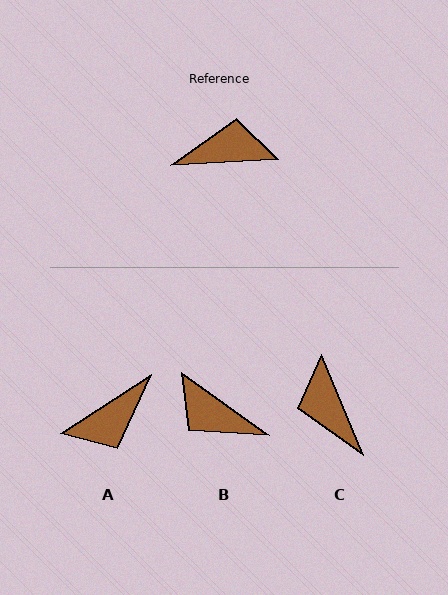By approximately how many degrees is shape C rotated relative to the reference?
Approximately 109 degrees counter-clockwise.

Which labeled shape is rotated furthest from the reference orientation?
A, about 151 degrees away.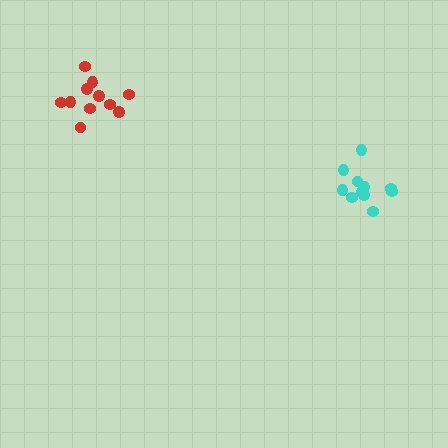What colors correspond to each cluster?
The clusters are colored: cyan, red.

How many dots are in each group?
Group 1: 11 dots, Group 2: 11 dots (22 total).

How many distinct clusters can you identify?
There are 2 distinct clusters.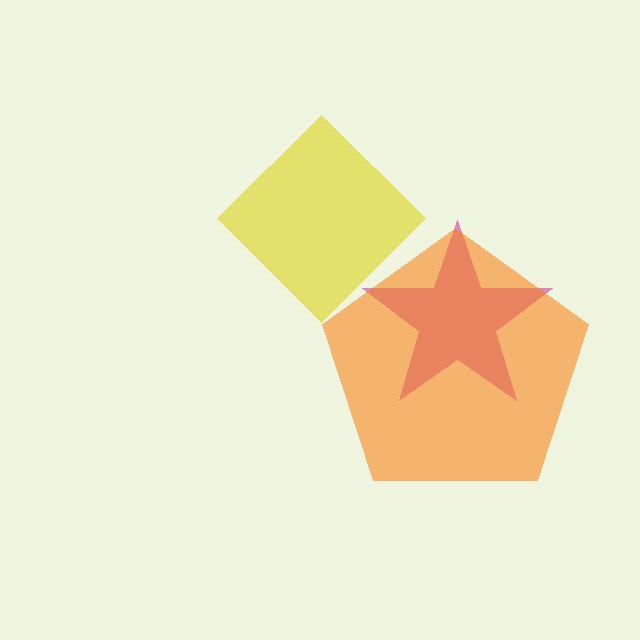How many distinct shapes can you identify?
There are 3 distinct shapes: a magenta star, an orange pentagon, a yellow diamond.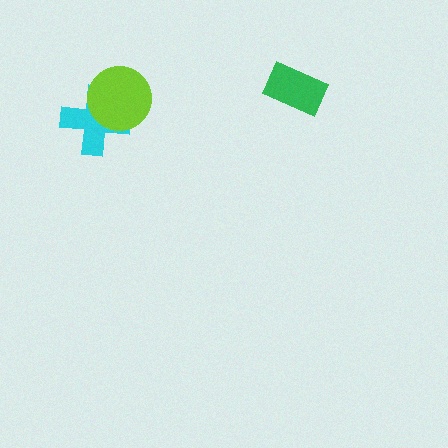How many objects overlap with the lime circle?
1 object overlaps with the lime circle.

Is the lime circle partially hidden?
No, no other shape covers it.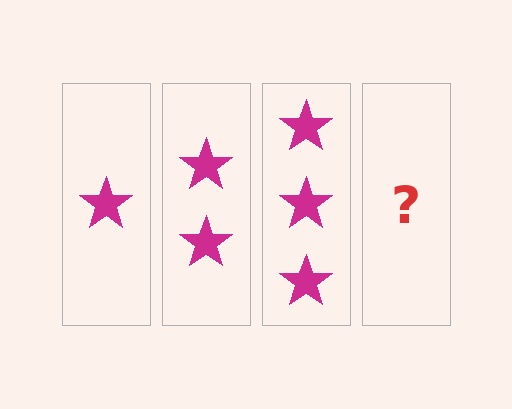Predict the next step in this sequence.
The next step is 4 stars.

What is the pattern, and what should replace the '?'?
The pattern is that each step adds one more star. The '?' should be 4 stars.